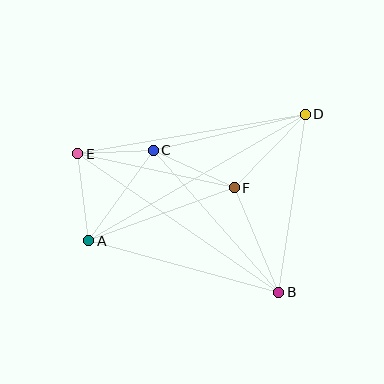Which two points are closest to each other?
Points C and E are closest to each other.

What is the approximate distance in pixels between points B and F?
The distance between B and F is approximately 114 pixels.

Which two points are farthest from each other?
Points A and D are farthest from each other.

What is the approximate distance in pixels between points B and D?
The distance between B and D is approximately 180 pixels.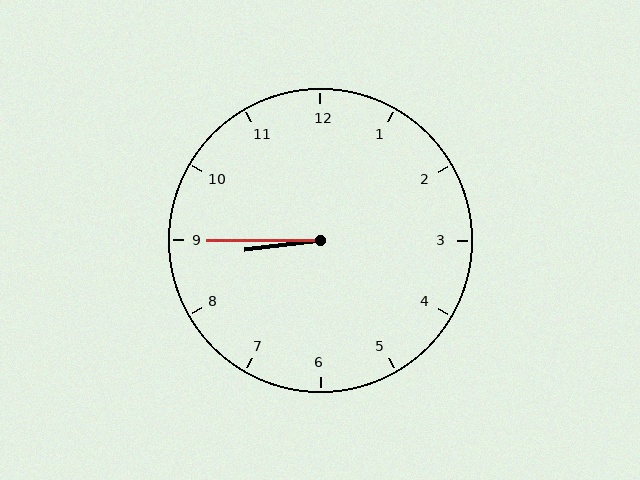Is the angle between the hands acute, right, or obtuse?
It is acute.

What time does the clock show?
8:45.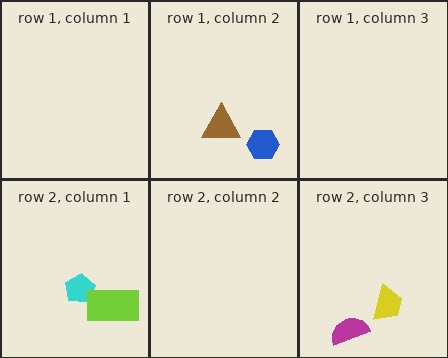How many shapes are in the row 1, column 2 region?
2.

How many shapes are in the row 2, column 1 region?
2.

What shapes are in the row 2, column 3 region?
The yellow trapezoid, the magenta semicircle.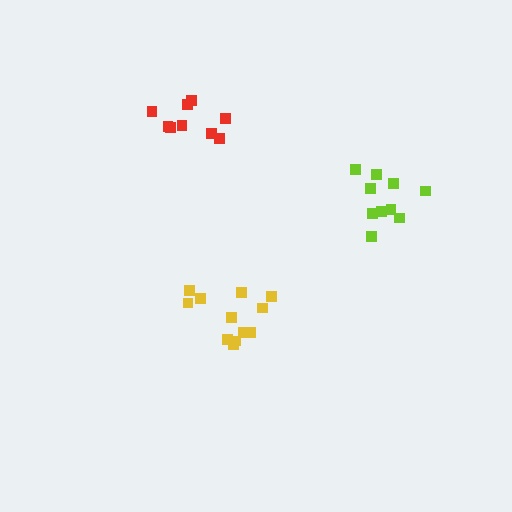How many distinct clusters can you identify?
There are 3 distinct clusters.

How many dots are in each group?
Group 1: 12 dots, Group 2: 9 dots, Group 3: 10 dots (31 total).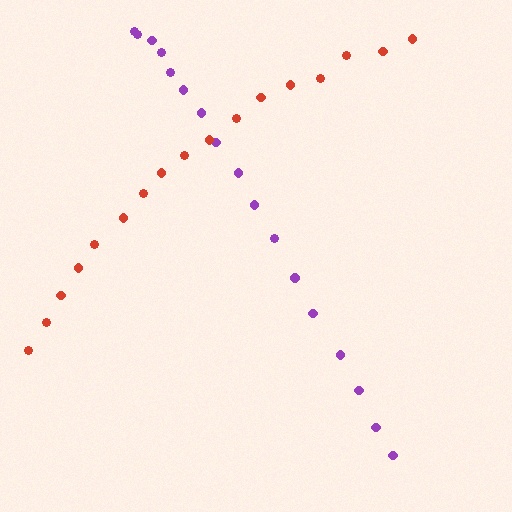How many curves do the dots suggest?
There are 2 distinct paths.